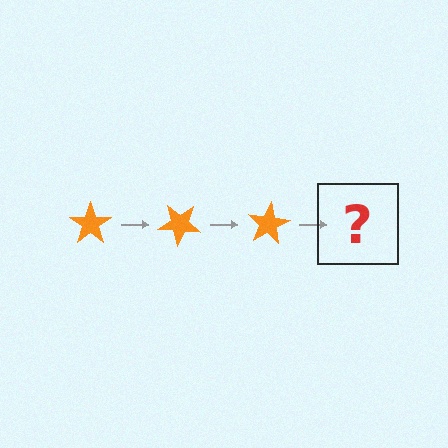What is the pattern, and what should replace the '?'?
The pattern is that the star rotates 40 degrees each step. The '?' should be an orange star rotated 120 degrees.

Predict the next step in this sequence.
The next step is an orange star rotated 120 degrees.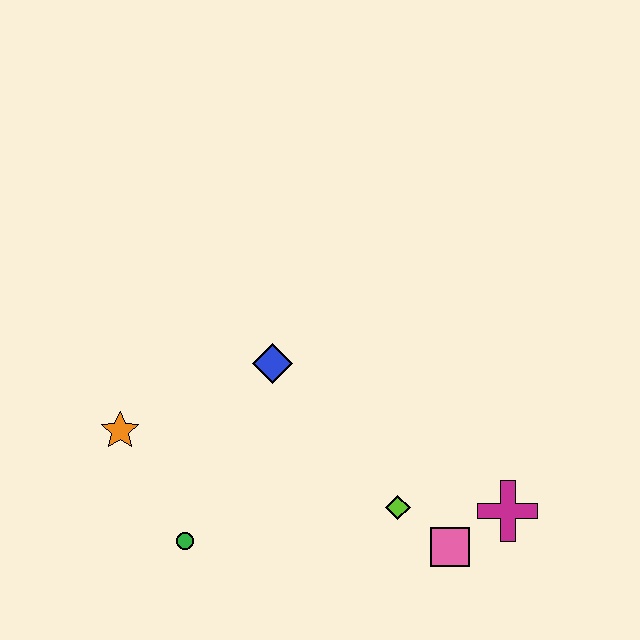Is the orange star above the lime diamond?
Yes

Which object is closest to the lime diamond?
The pink square is closest to the lime diamond.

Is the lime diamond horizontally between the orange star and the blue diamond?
No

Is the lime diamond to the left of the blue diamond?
No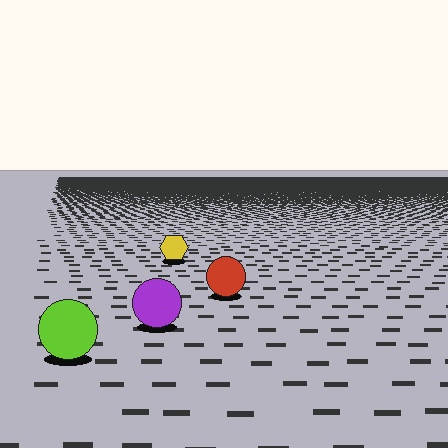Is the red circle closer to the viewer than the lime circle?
No. The lime circle is closer — you can tell from the texture gradient: the ground texture is coarser near it.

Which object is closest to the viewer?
The lime circle is closest. The texture marks near it are larger and more spread out.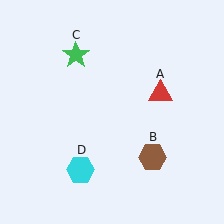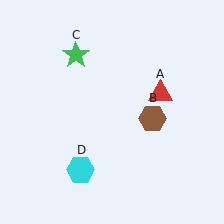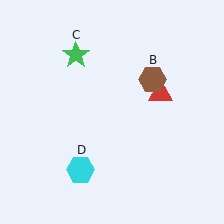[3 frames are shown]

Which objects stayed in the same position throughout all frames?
Red triangle (object A) and green star (object C) and cyan hexagon (object D) remained stationary.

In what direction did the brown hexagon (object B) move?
The brown hexagon (object B) moved up.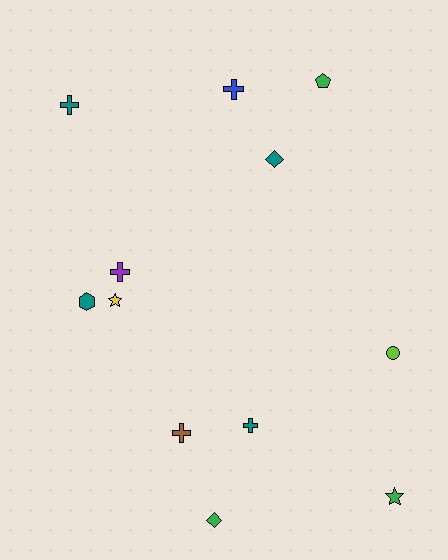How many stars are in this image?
There are 2 stars.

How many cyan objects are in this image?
There are no cyan objects.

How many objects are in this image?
There are 12 objects.